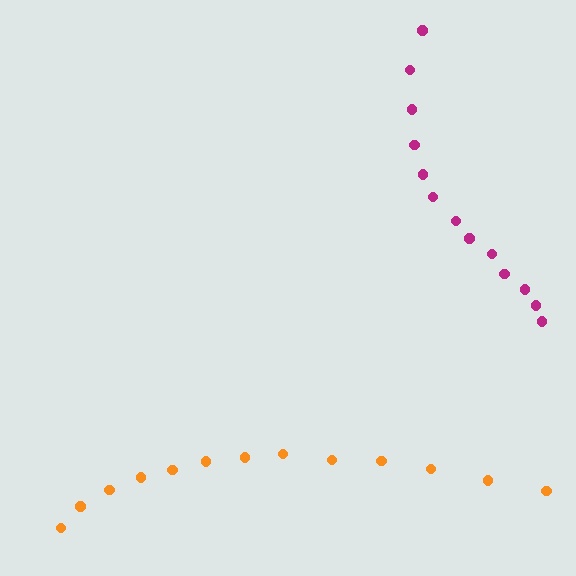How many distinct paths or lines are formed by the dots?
There are 2 distinct paths.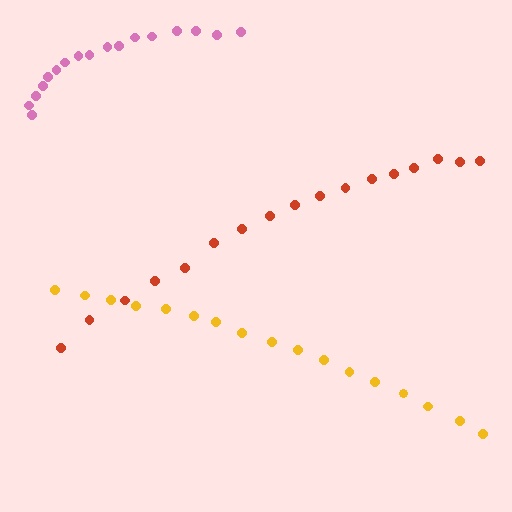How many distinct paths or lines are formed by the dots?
There are 3 distinct paths.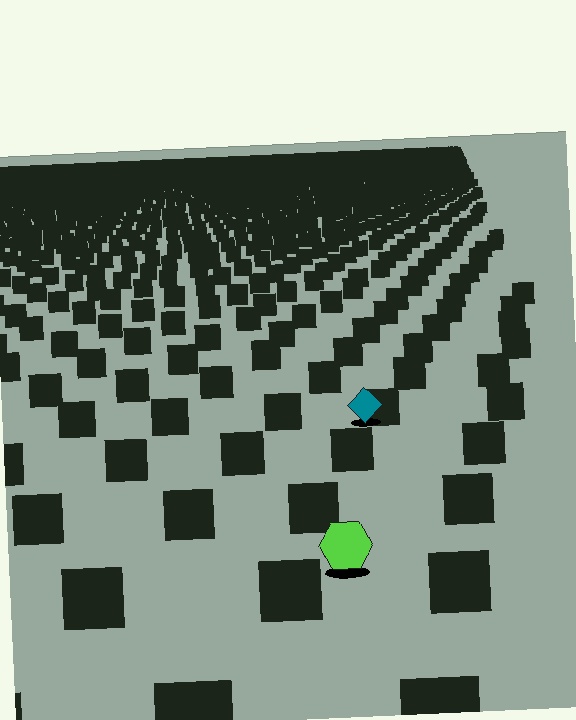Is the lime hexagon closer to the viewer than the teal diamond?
Yes. The lime hexagon is closer — you can tell from the texture gradient: the ground texture is coarser near it.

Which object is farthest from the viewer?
The teal diamond is farthest from the viewer. It appears smaller and the ground texture around it is denser.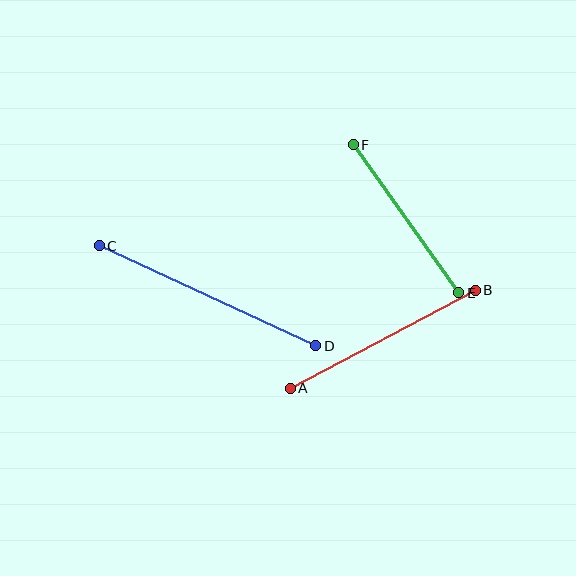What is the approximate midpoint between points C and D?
The midpoint is at approximately (208, 296) pixels.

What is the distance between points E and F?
The distance is approximately 182 pixels.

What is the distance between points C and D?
The distance is approximately 238 pixels.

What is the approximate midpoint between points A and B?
The midpoint is at approximately (383, 339) pixels.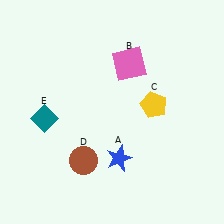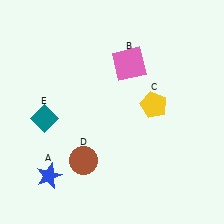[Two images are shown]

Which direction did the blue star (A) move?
The blue star (A) moved left.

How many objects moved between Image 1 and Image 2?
1 object moved between the two images.